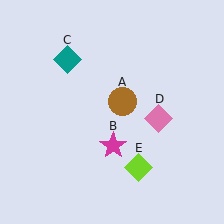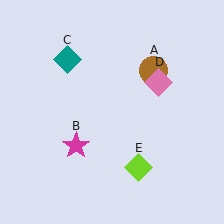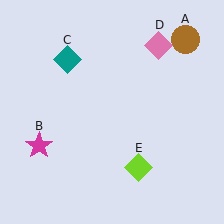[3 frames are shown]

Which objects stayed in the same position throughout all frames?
Teal diamond (object C) and lime diamond (object E) remained stationary.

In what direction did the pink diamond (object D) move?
The pink diamond (object D) moved up.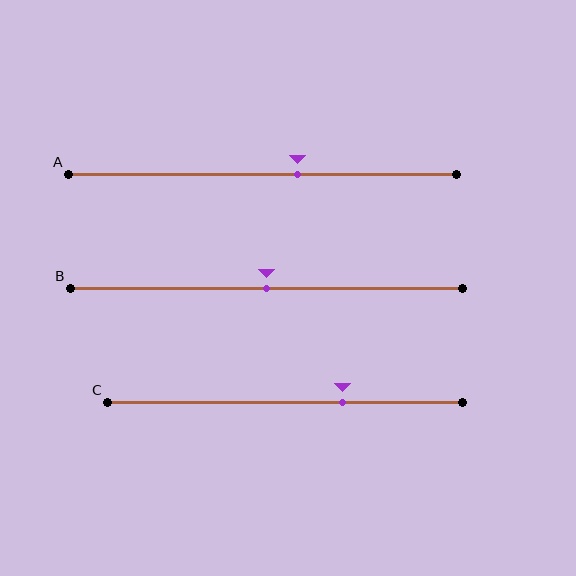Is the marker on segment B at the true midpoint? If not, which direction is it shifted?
Yes, the marker on segment B is at the true midpoint.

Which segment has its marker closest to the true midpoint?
Segment B has its marker closest to the true midpoint.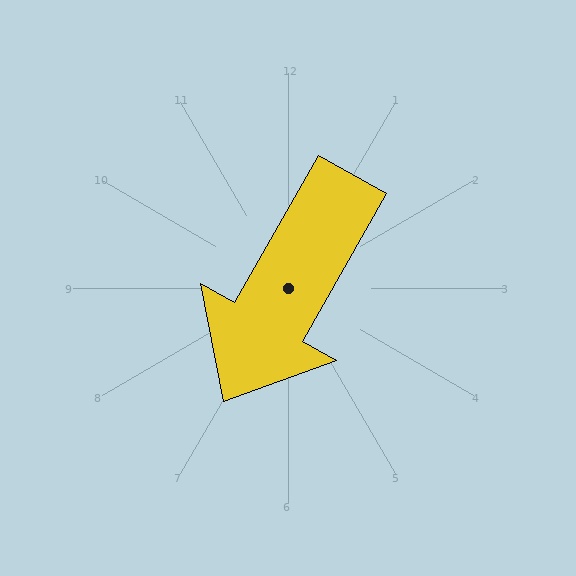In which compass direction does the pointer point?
Southwest.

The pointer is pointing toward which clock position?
Roughly 7 o'clock.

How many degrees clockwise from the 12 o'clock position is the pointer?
Approximately 210 degrees.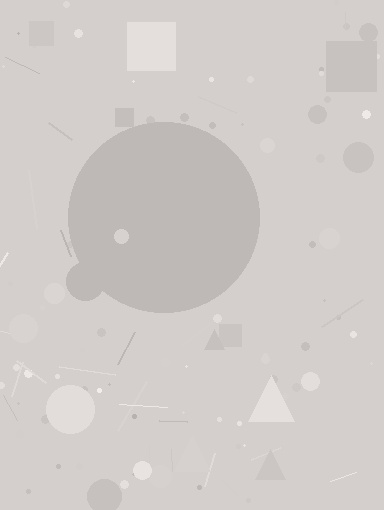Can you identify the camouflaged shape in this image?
The camouflaged shape is a circle.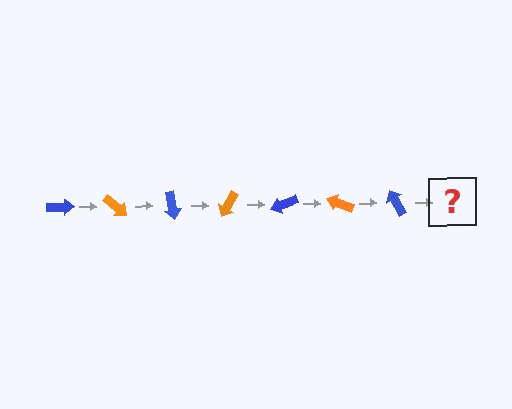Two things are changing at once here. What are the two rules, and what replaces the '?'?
The two rules are that it rotates 40 degrees each step and the color cycles through blue and orange. The '?' should be an orange arrow, rotated 280 degrees from the start.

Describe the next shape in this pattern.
It should be an orange arrow, rotated 280 degrees from the start.